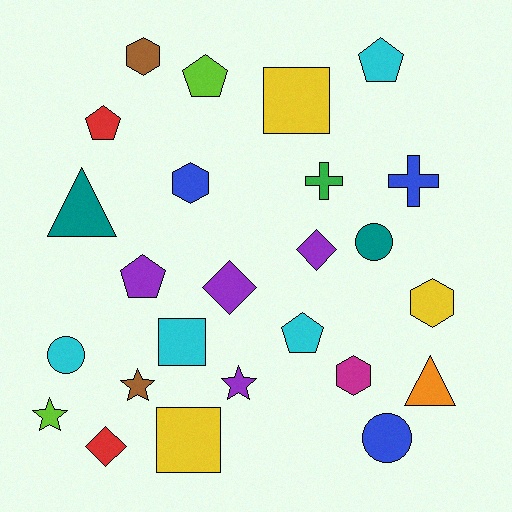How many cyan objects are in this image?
There are 4 cyan objects.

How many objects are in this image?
There are 25 objects.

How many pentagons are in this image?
There are 5 pentagons.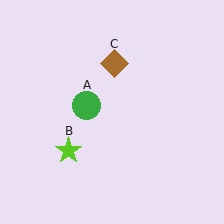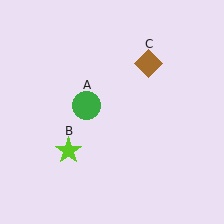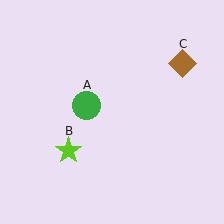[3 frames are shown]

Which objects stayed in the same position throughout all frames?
Green circle (object A) and lime star (object B) remained stationary.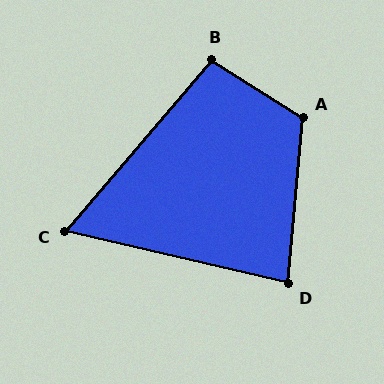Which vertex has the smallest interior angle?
C, at approximately 62 degrees.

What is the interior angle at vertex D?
Approximately 82 degrees (acute).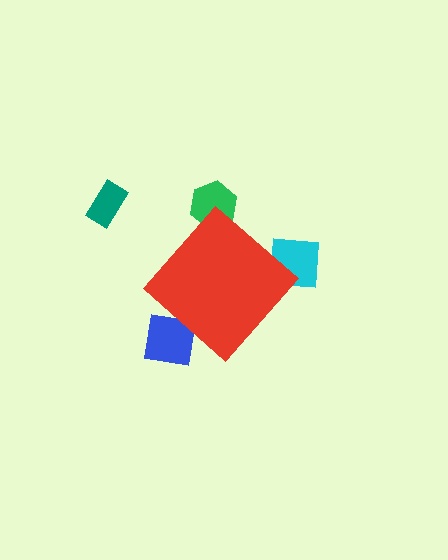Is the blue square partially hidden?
Yes, the blue square is partially hidden behind the red diamond.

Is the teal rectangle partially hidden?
No, the teal rectangle is fully visible.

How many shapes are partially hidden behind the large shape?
3 shapes are partially hidden.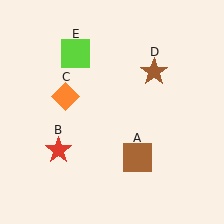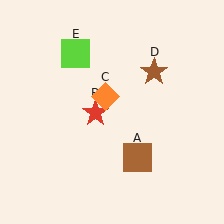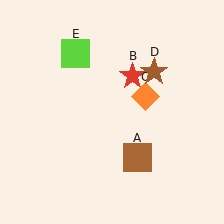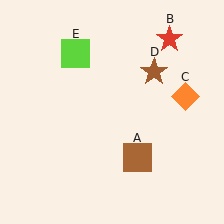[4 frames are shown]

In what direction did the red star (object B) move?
The red star (object B) moved up and to the right.